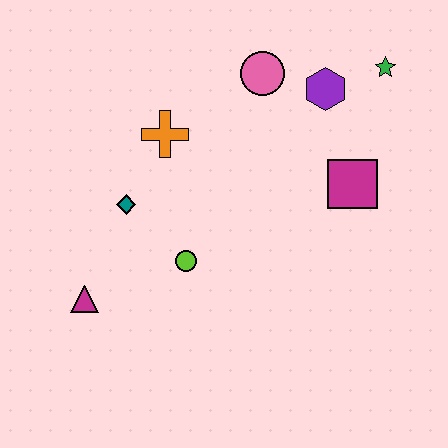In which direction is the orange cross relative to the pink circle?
The orange cross is to the left of the pink circle.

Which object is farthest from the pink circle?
The magenta triangle is farthest from the pink circle.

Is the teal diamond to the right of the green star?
No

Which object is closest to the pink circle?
The purple hexagon is closest to the pink circle.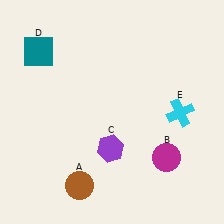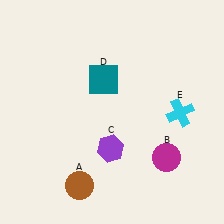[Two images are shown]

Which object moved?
The teal square (D) moved right.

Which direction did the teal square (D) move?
The teal square (D) moved right.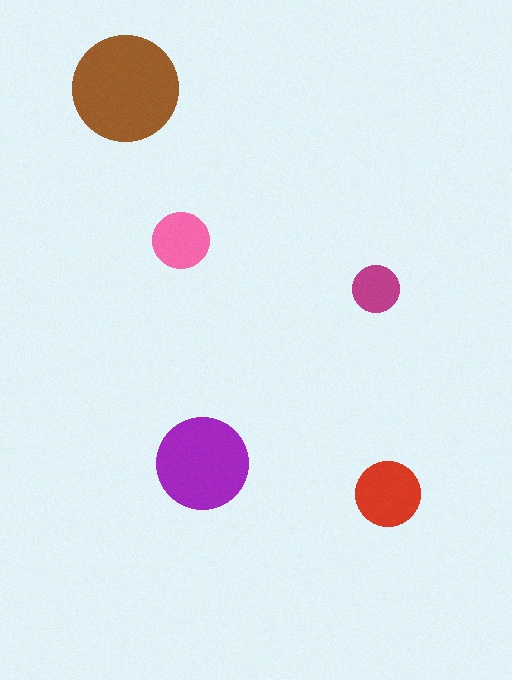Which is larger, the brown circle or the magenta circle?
The brown one.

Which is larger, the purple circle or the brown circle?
The brown one.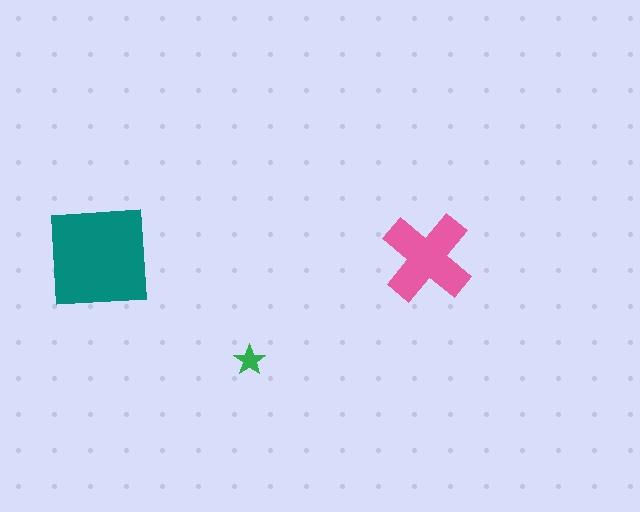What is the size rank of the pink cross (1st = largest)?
2nd.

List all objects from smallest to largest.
The green star, the pink cross, the teal square.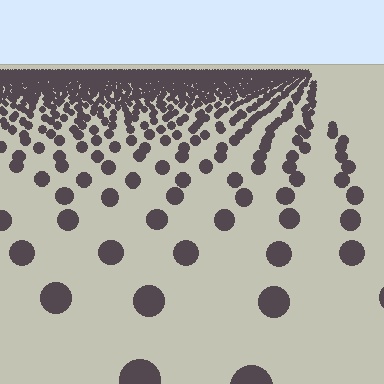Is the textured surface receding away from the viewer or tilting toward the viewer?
The surface is receding away from the viewer. Texture elements get smaller and denser toward the top.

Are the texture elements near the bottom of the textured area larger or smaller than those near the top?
Larger. Near the bottom, elements are closer to the viewer and appear at a bigger on-screen size.